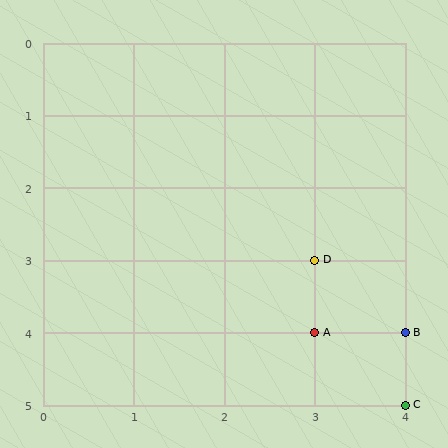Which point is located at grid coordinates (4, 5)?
Point C is at (4, 5).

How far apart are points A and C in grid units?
Points A and C are 1 column and 1 row apart (about 1.4 grid units diagonally).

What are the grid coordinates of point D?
Point D is at grid coordinates (3, 3).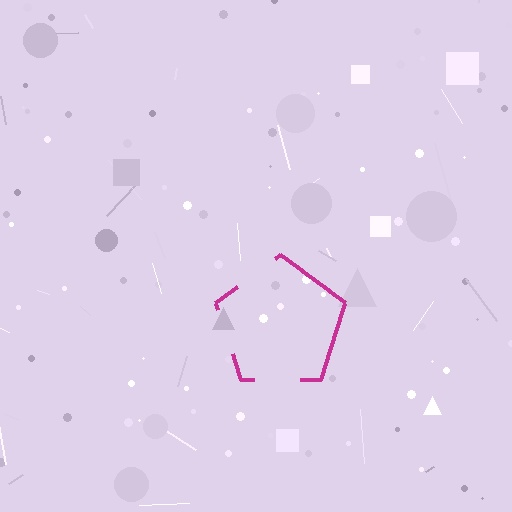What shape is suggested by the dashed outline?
The dashed outline suggests a pentagon.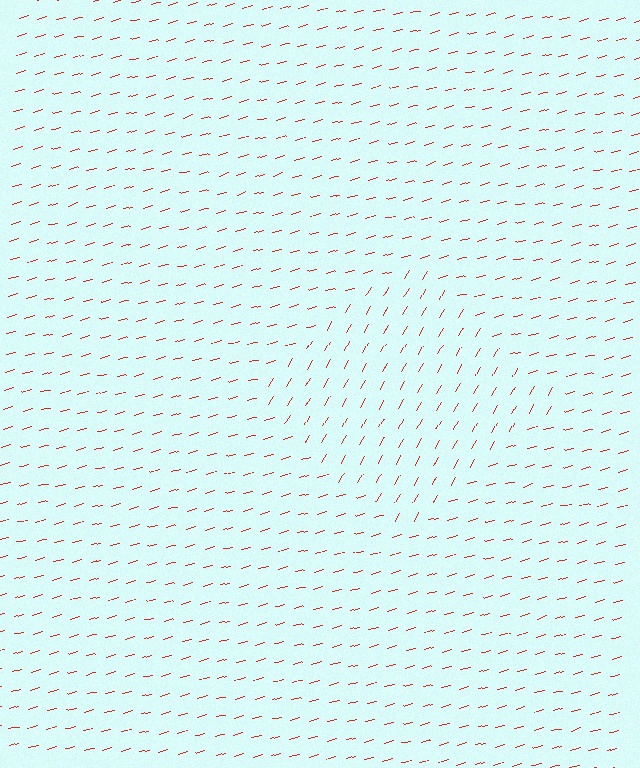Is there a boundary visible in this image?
Yes, there is a texture boundary formed by a change in line orientation.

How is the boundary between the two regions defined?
The boundary is defined purely by a change in line orientation (approximately 45 degrees difference). All lines are the same color and thickness.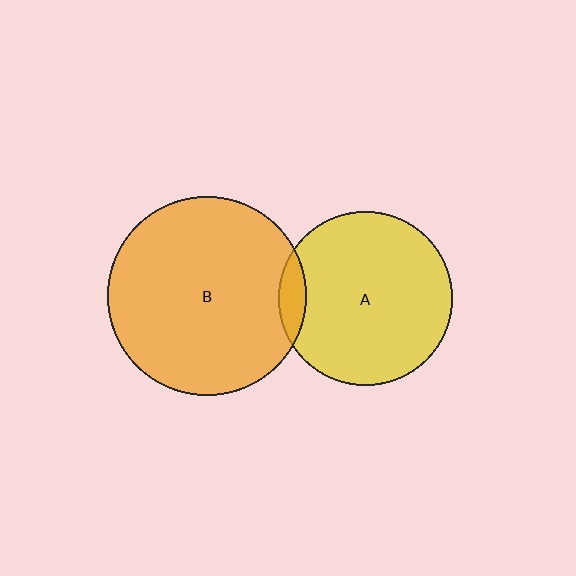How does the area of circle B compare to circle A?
Approximately 1.3 times.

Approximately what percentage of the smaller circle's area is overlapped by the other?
Approximately 10%.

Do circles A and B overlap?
Yes.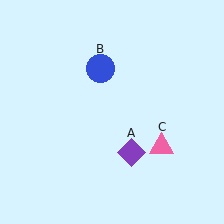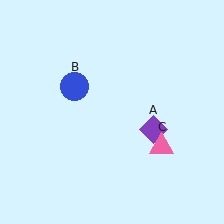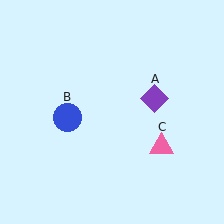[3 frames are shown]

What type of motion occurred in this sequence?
The purple diamond (object A), blue circle (object B) rotated counterclockwise around the center of the scene.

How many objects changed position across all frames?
2 objects changed position: purple diamond (object A), blue circle (object B).